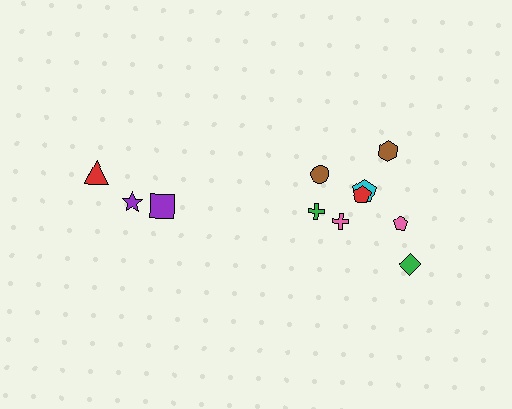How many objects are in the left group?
There are 3 objects.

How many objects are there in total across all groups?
There are 11 objects.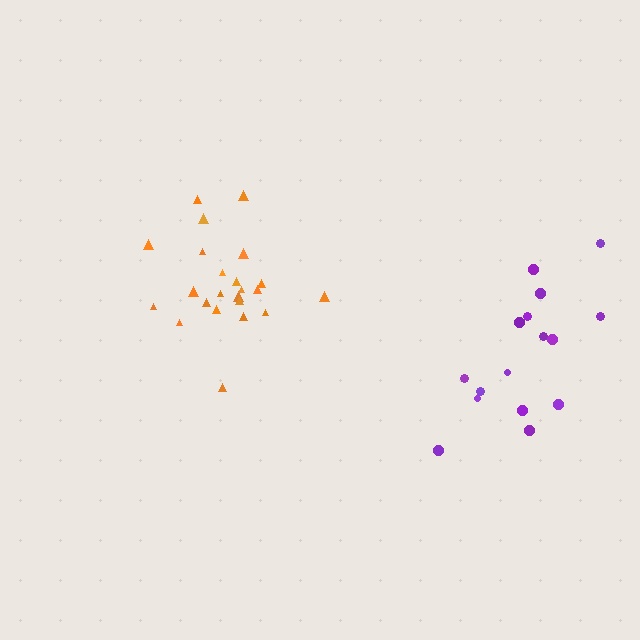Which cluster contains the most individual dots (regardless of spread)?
Orange (23).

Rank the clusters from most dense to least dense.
orange, purple.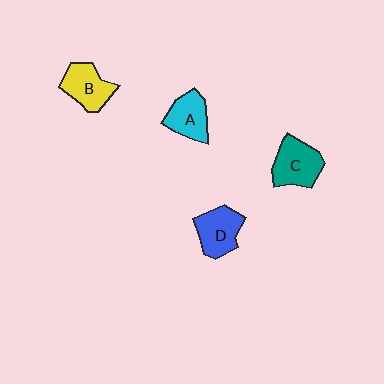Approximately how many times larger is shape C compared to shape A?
Approximately 1.2 times.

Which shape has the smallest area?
Shape A (cyan).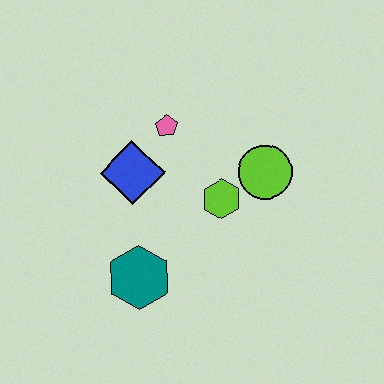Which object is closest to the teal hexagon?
The blue diamond is closest to the teal hexagon.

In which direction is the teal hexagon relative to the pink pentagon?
The teal hexagon is below the pink pentagon.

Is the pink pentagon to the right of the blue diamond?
Yes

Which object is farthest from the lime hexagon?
The teal hexagon is farthest from the lime hexagon.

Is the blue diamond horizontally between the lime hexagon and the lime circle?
No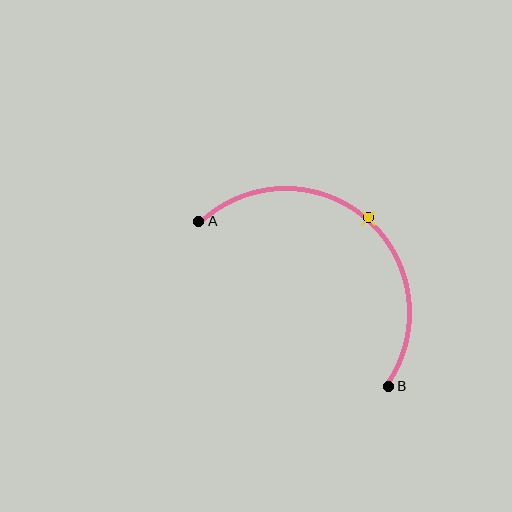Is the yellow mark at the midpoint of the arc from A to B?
Yes. The yellow mark lies on the arc at equal arc-length from both A and B — it is the arc midpoint.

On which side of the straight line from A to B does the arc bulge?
The arc bulges above and to the right of the straight line connecting A and B.